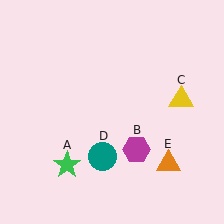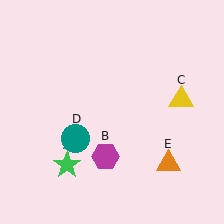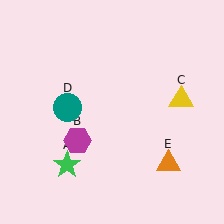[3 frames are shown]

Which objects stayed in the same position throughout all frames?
Green star (object A) and yellow triangle (object C) and orange triangle (object E) remained stationary.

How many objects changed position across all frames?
2 objects changed position: magenta hexagon (object B), teal circle (object D).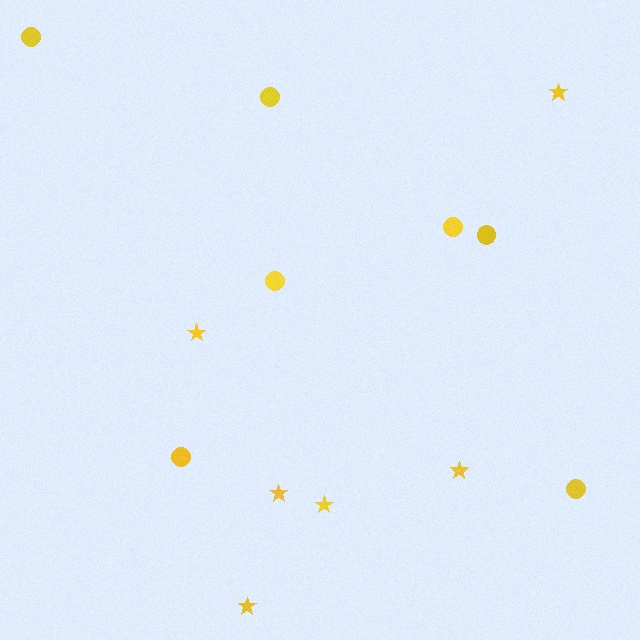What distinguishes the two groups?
There are 2 groups: one group of stars (6) and one group of circles (7).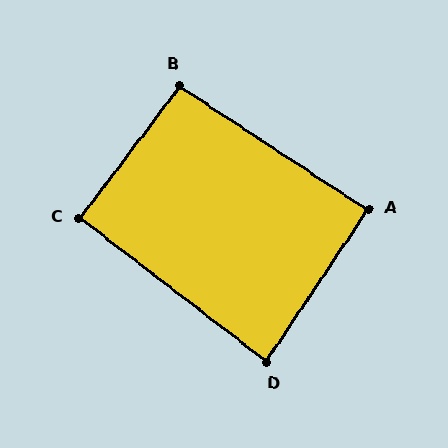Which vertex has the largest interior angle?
B, at approximately 94 degrees.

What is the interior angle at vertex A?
Approximately 90 degrees (approximately right).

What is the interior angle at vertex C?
Approximately 90 degrees (approximately right).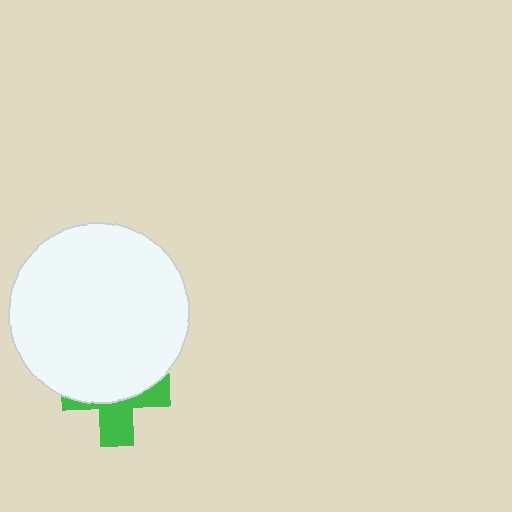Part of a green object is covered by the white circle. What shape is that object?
It is a cross.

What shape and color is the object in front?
The object in front is a white circle.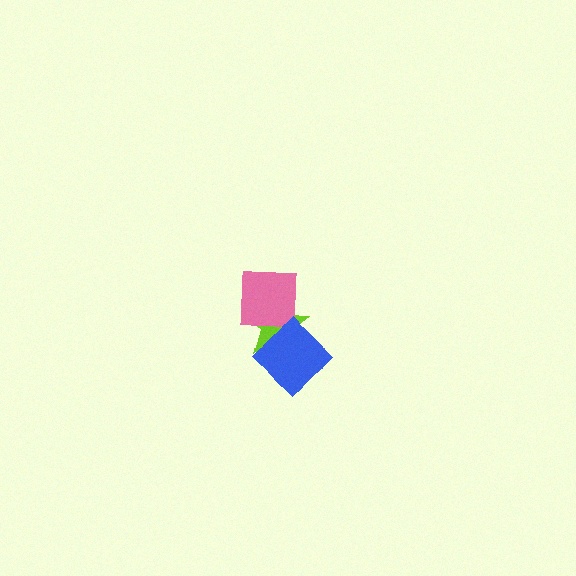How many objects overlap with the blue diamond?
1 object overlaps with the blue diamond.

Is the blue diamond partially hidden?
No, no other shape covers it.